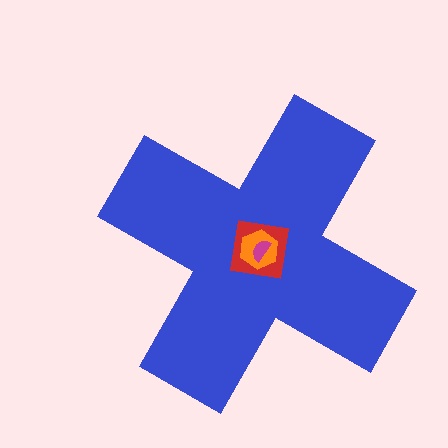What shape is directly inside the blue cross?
The red square.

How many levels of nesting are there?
4.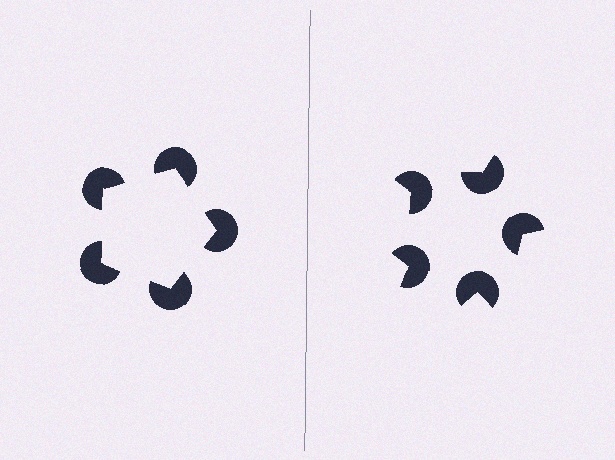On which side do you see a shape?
An illusory pentagon appears on the left side. On the right side the wedge cuts are rotated, so no coherent shape forms.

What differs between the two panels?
The pac-man discs are positioned identically on both sides; only the wedge orientations differ. On the left they align to a pentagon; on the right they are misaligned.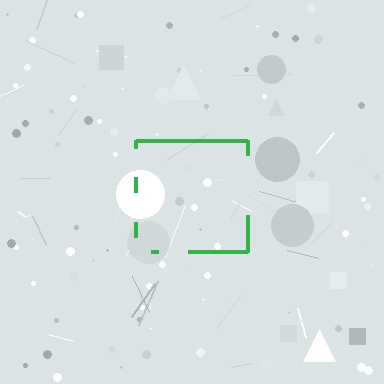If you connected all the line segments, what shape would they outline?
They would outline a square.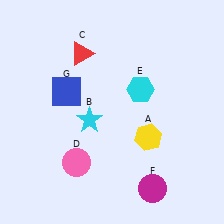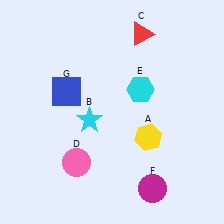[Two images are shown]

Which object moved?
The red triangle (C) moved right.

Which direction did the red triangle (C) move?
The red triangle (C) moved right.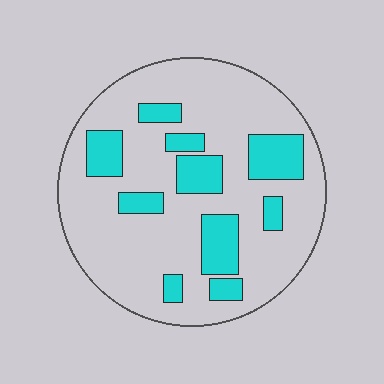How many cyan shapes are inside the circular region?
10.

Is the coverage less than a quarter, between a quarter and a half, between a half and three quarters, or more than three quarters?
Less than a quarter.